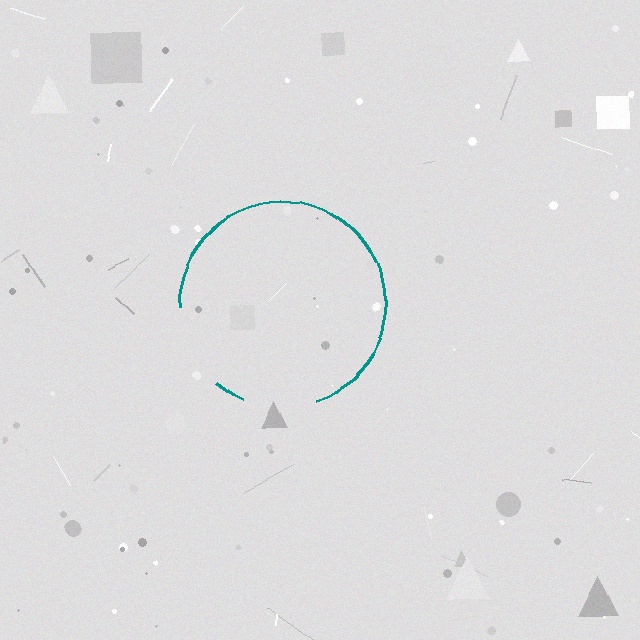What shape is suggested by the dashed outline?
The dashed outline suggests a circle.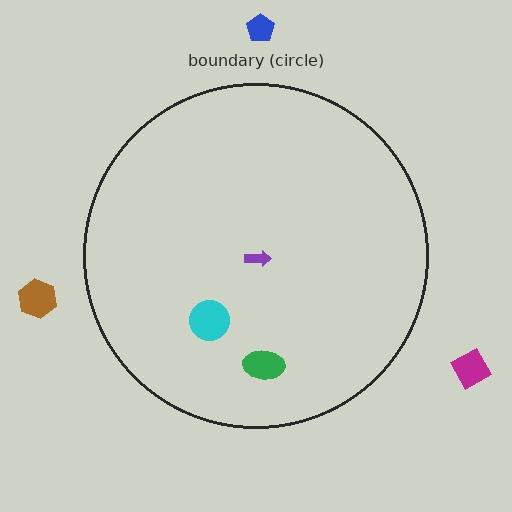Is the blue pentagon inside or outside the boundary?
Outside.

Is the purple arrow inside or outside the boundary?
Inside.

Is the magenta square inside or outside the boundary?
Outside.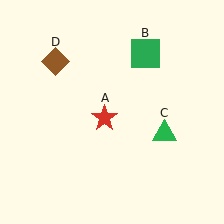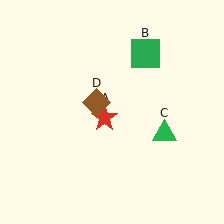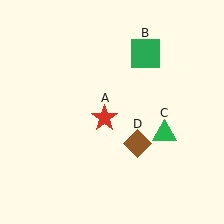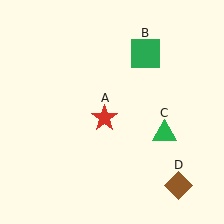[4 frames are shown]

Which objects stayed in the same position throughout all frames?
Red star (object A) and green square (object B) and green triangle (object C) remained stationary.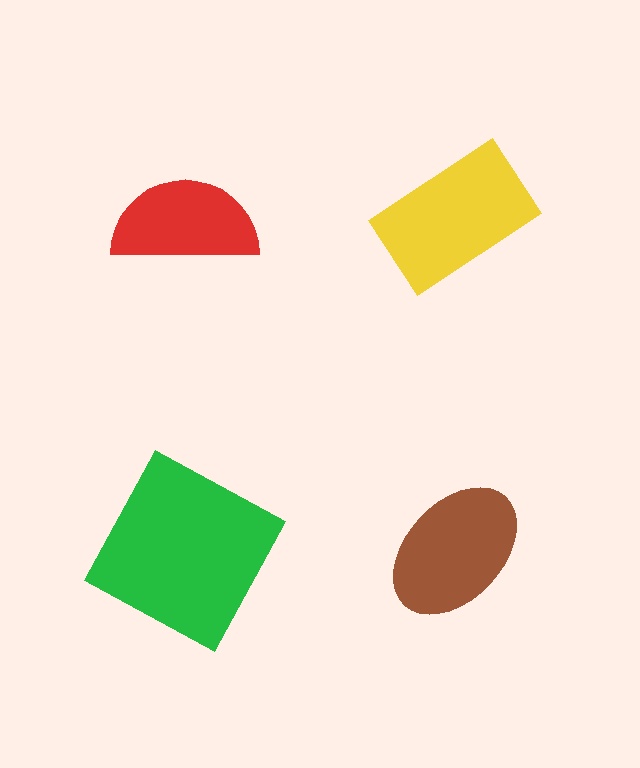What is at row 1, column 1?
A red semicircle.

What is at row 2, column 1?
A green square.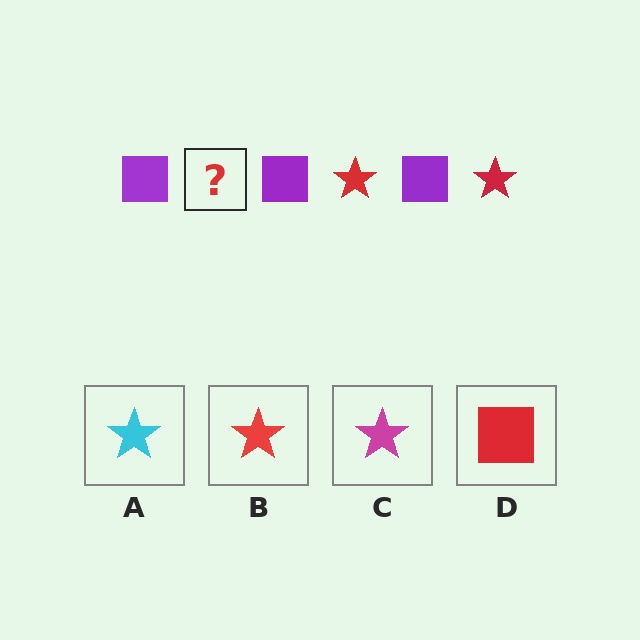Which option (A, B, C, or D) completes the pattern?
B.